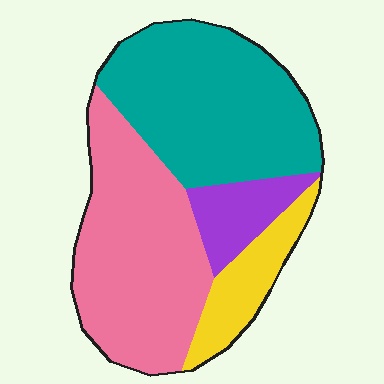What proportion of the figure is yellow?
Yellow takes up less than a sixth of the figure.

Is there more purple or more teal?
Teal.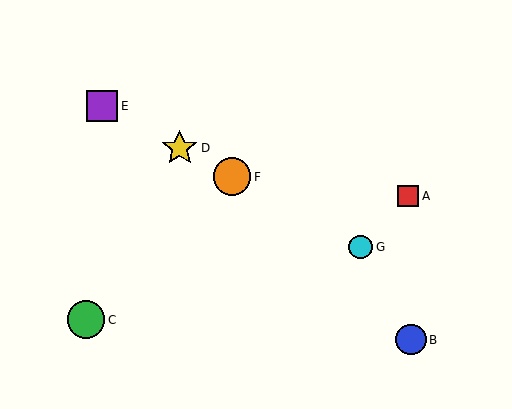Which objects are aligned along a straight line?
Objects D, E, F, G are aligned along a straight line.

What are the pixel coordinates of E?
Object E is at (102, 106).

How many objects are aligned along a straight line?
4 objects (D, E, F, G) are aligned along a straight line.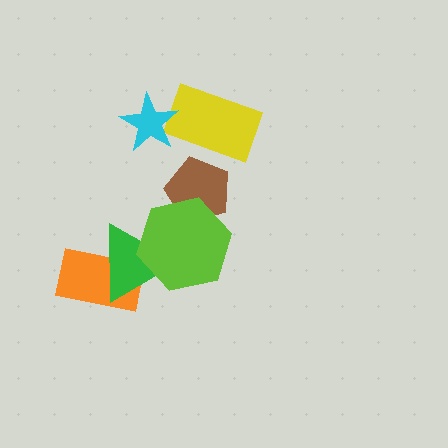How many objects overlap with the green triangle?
2 objects overlap with the green triangle.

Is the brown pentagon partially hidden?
Yes, it is partially covered by another shape.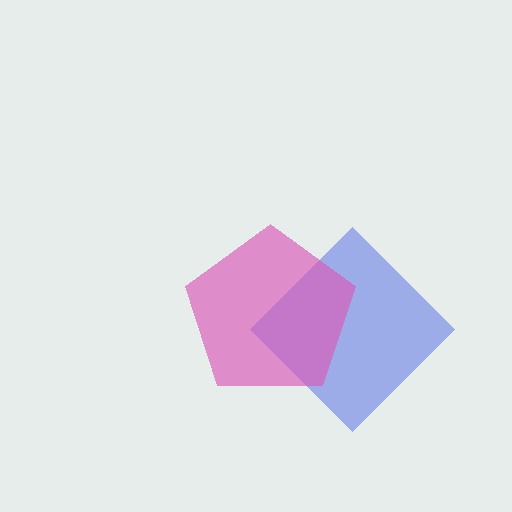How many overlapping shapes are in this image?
There are 2 overlapping shapes in the image.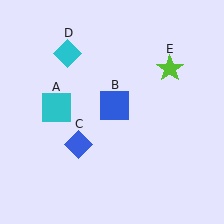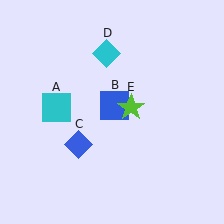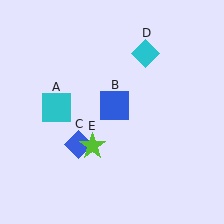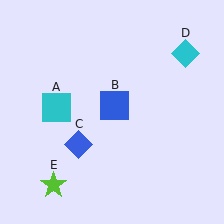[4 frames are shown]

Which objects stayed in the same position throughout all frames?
Cyan square (object A) and blue square (object B) and blue diamond (object C) remained stationary.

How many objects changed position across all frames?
2 objects changed position: cyan diamond (object D), lime star (object E).